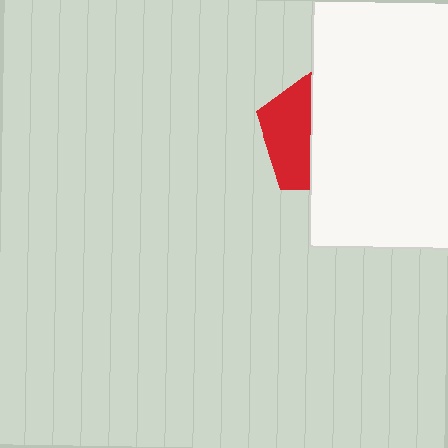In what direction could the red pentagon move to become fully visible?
The red pentagon could move left. That would shift it out from behind the white rectangle entirely.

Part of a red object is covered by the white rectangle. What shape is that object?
It is a pentagon.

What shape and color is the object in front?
The object in front is a white rectangle.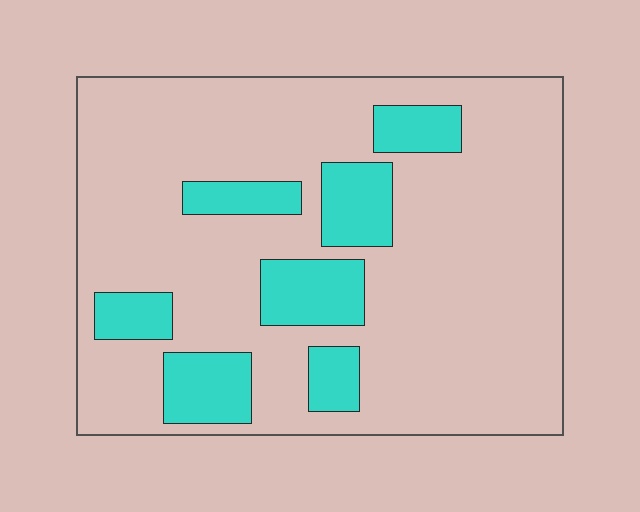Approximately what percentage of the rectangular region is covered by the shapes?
Approximately 20%.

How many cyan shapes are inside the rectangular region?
7.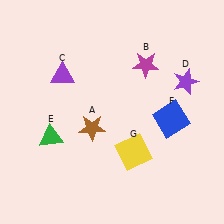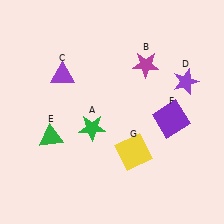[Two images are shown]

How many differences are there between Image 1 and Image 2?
There are 2 differences between the two images.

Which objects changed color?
A changed from brown to green. F changed from blue to purple.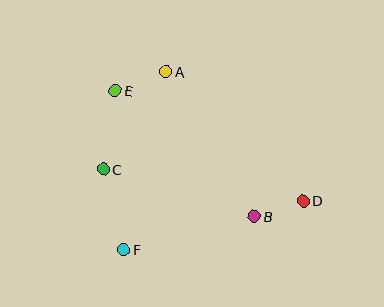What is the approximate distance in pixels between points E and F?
The distance between E and F is approximately 160 pixels.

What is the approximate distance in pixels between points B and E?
The distance between B and E is approximately 188 pixels.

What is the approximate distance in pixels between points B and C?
The distance between B and C is approximately 158 pixels.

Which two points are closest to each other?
Points B and D are closest to each other.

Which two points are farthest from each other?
Points D and E are farthest from each other.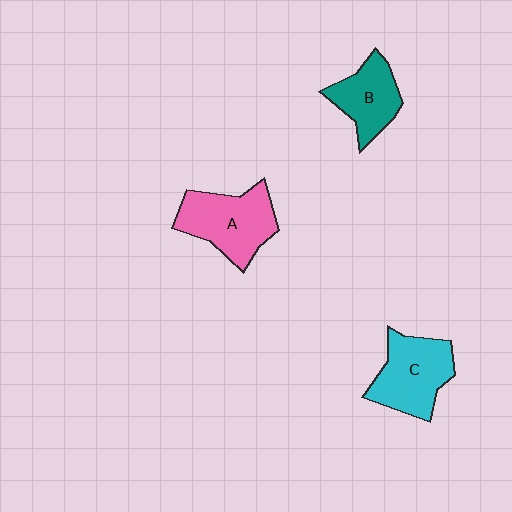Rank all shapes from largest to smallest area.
From largest to smallest: A (pink), C (cyan), B (teal).